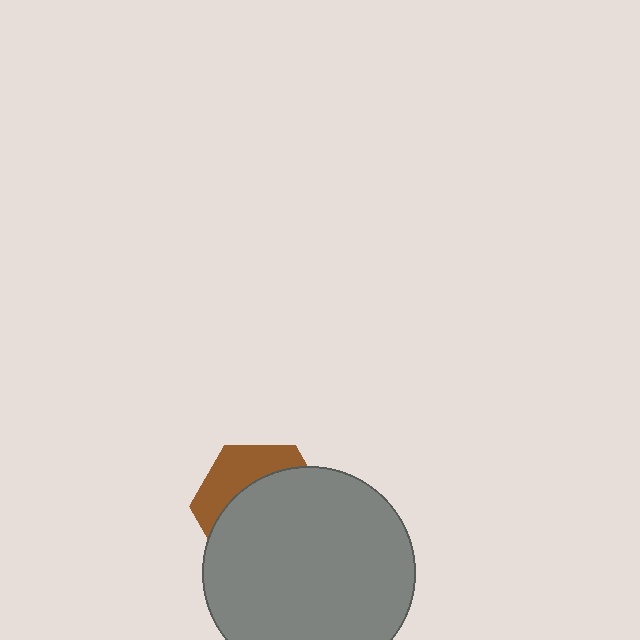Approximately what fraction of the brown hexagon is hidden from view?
Roughly 67% of the brown hexagon is hidden behind the gray circle.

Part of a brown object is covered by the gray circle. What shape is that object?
It is a hexagon.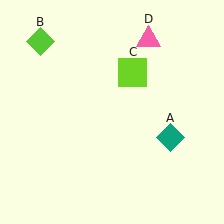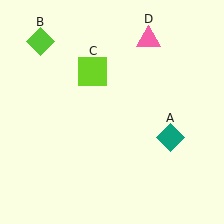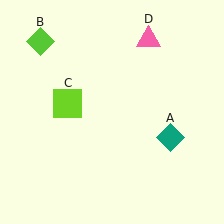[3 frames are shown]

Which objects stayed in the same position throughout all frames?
Teal diamond (object A) and lime diamond (object B) and pink triangle (object D) remained stationary.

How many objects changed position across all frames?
1 object changed position: lime square (object C).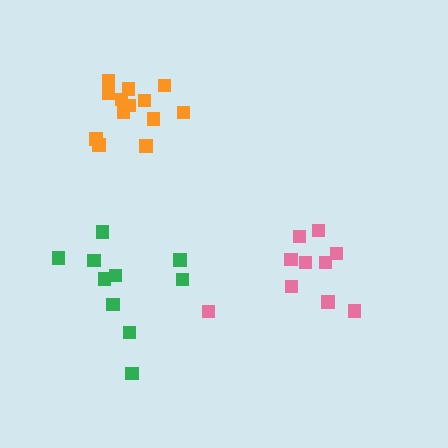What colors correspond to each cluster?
The clusters are colored: green, pink, orange.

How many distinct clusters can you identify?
There are 3 distinct clusters.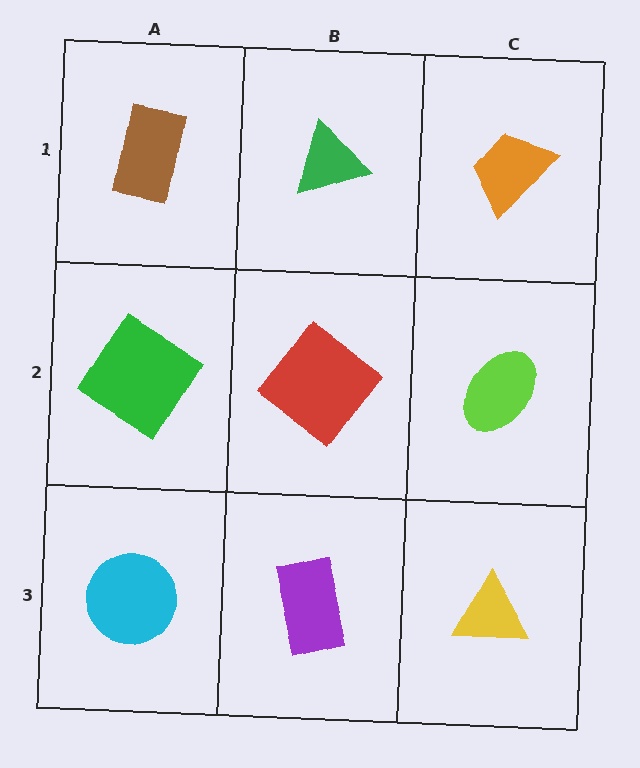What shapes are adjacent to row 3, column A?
A green diamond (row 2, column A), a purple rectangle (row 3, column B).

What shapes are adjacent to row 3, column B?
A red diamond (row 2, column B), a cyan circle (row 3, column A), a yellow triangle (row 3, column C).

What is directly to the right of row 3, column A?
A purple rectangle.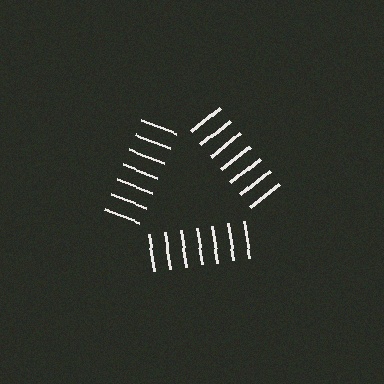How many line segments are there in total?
21 — 7 along each of the 3 edges.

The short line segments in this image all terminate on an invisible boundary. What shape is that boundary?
An illusory triangle — the line segments terminate on its edges but no continuous stroke is drawn.